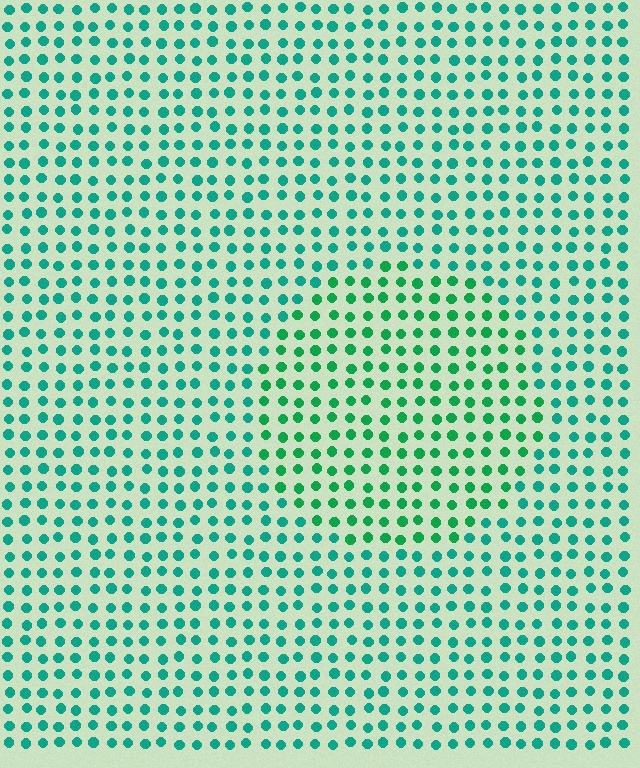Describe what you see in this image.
The image is filled with small teal elements in a uniform arrangement. A circle-shaped region is visible where the elements are tinted to a slightly different hue, forming a subtle color boundary.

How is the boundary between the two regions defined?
The boundary is defined purely by a slight shift in hue (about 26 degrees). Spacing, size, and orientation are identical on both sides.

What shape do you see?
I see a circle.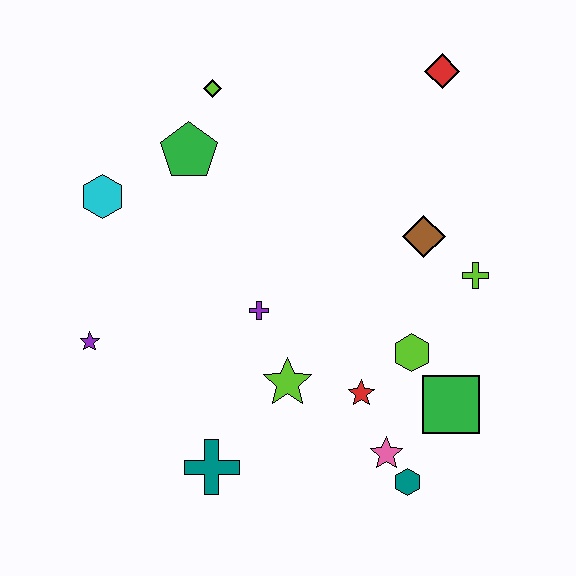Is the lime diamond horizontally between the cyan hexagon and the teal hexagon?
Yes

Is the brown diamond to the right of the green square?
No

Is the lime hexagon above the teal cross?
Yes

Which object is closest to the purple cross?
The lime star is closest to the purple cross.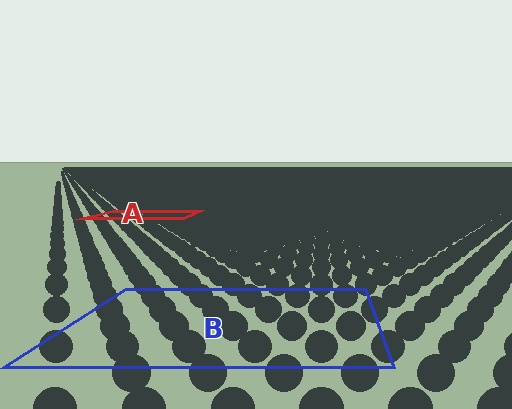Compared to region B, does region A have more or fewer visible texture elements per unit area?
Region A has more texture elements per unit area — they are packed more densely because it is farther away.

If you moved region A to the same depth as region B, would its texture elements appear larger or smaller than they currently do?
They would appear larger. At a closer depth, the same texture elements are projected at a bigger on-screen size.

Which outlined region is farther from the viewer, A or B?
Region A is farther from the viewer — the texture elements inside it appear smaller and more densely packed.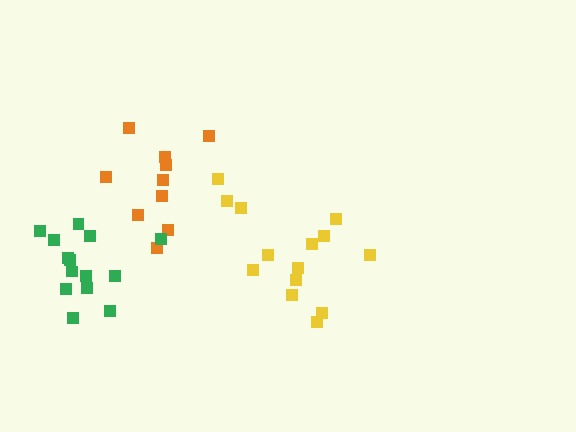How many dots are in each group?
Group 1: 14 dots, Group 2: 10 dots, Group 3: 14 dots (38 total).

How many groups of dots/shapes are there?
There are 3 groups.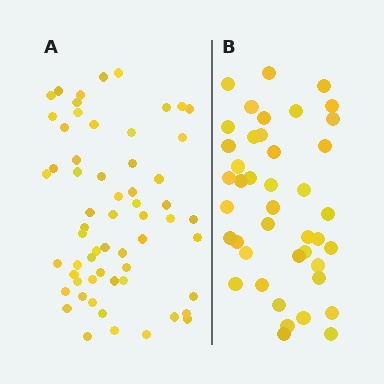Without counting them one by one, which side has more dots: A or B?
Region A (the left region) has more dots.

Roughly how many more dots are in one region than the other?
Region A has approximately 20 more dots than region B.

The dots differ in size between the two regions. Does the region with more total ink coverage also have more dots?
No. Region B has more total ink coverage because its dots are larger, but region A actually contains more individual dots. Total area can be misleading — the number of items is what matters here.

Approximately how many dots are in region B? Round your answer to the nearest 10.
About 40 dots. (The exact count is 42, which rounds to 40.)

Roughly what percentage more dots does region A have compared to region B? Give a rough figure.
About 45% more.